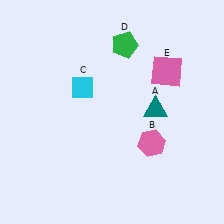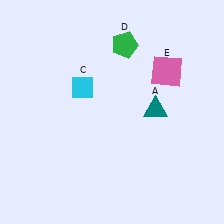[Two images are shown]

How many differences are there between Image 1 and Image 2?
There is 1 difference between the two images.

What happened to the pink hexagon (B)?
The pink hexagon (B) was removed in Image 2. It was in the bottom-right area of Image 1.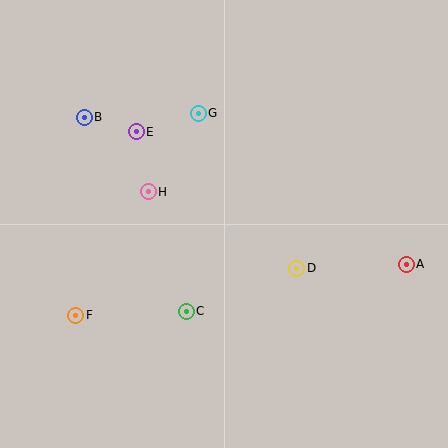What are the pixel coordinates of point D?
Point D is at (297, 268).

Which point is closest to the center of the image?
Point H at (148, 192) is closest to the center.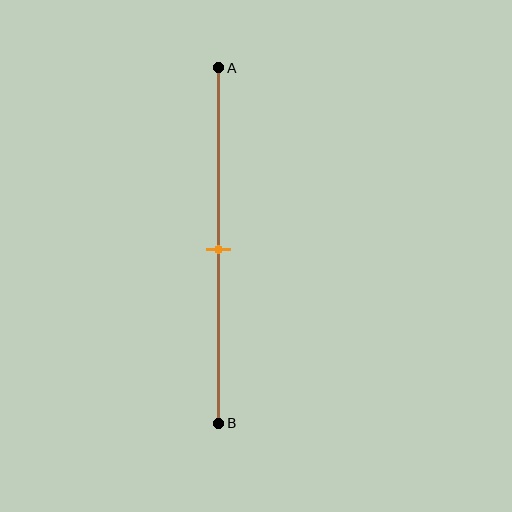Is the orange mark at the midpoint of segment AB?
Yes, the mark is approximately at the midpoint.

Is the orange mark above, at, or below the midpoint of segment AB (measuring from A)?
The orange mark is approximately at the midpoint of segment AB.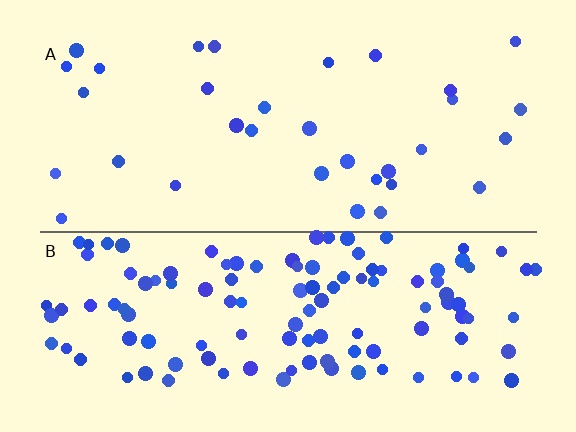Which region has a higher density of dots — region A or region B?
B (the bottom).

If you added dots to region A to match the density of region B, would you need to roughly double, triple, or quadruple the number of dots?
Approximately quadruple.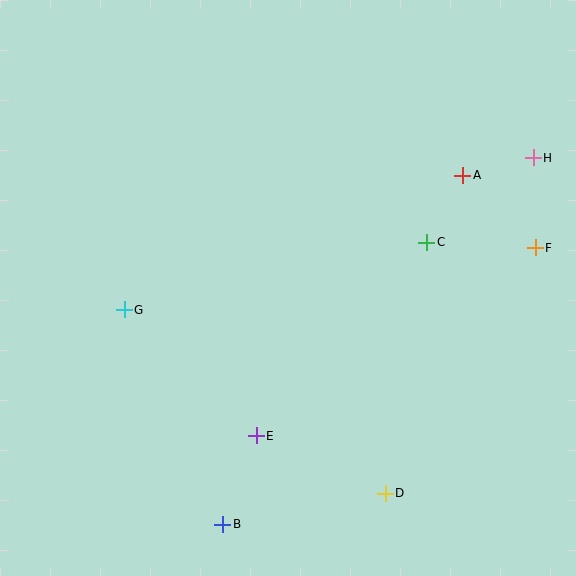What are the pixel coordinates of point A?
Point A is at (463, 176).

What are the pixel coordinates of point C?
Point C is at (427, 242).